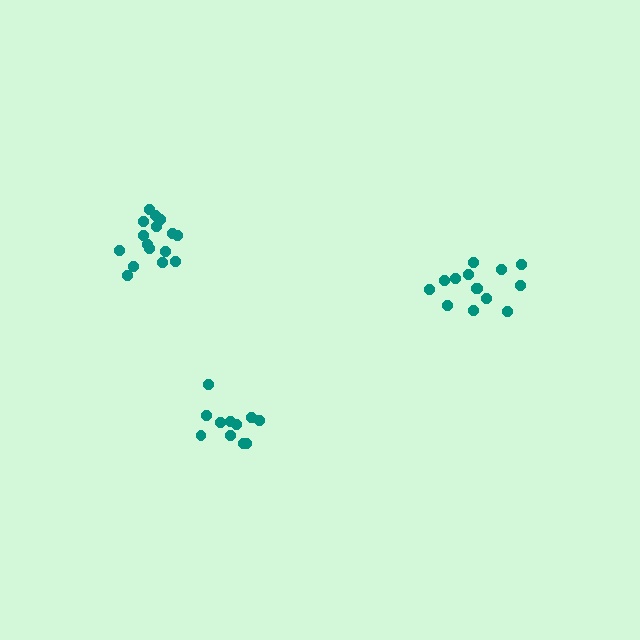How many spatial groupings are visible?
There are 3 spatial groupings.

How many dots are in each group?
Group 1: 16 dots, Group 2: 14 dots, Group 3: 11 dots (41 total).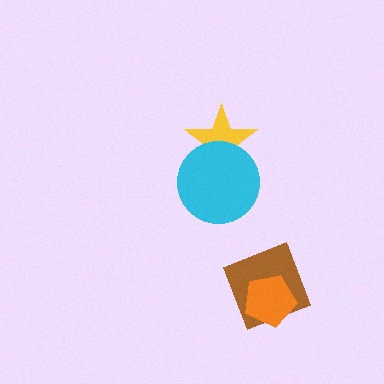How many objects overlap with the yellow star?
1 object overlaps with the yellow star.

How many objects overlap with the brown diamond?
1 object overlaps with the brown diamond.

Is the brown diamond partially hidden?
Yes, it is partially covered by another shape.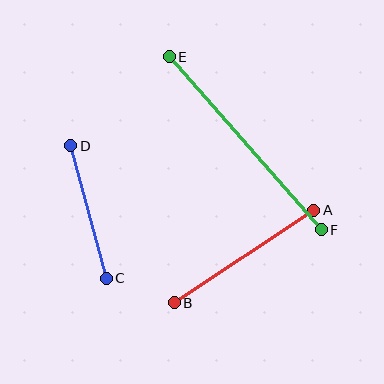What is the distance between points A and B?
The distance is approximately 167 pixels.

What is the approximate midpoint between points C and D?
The midpoint is at approximately (89, 212) pixels.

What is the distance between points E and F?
The distance is approximately 230 pixels.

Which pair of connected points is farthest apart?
Points E and F are farthest apart.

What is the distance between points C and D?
The distance is approximately 137 pixels.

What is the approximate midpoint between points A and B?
The midpoint is at approximately (244, 256) pixels.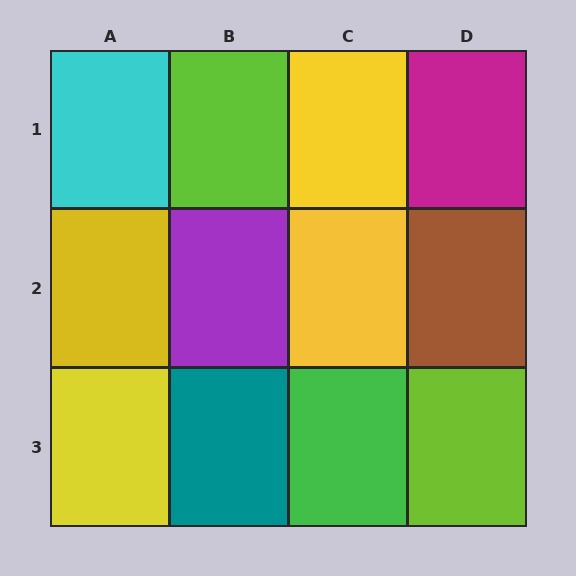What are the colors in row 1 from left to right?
Cyan, lime, yellow, magenta.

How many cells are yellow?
4 cells are yellow.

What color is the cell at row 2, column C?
Yellow.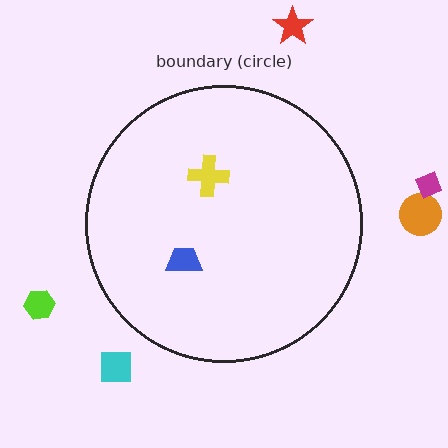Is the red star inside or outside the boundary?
Outside.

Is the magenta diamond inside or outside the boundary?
Outside.